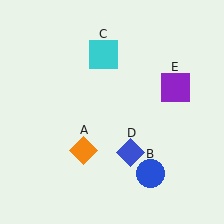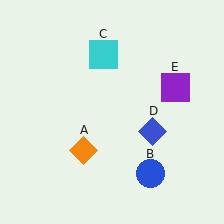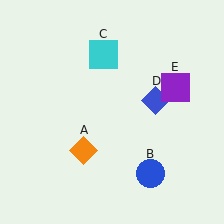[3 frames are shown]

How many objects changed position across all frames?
1 object changed position: blue diamond (object D).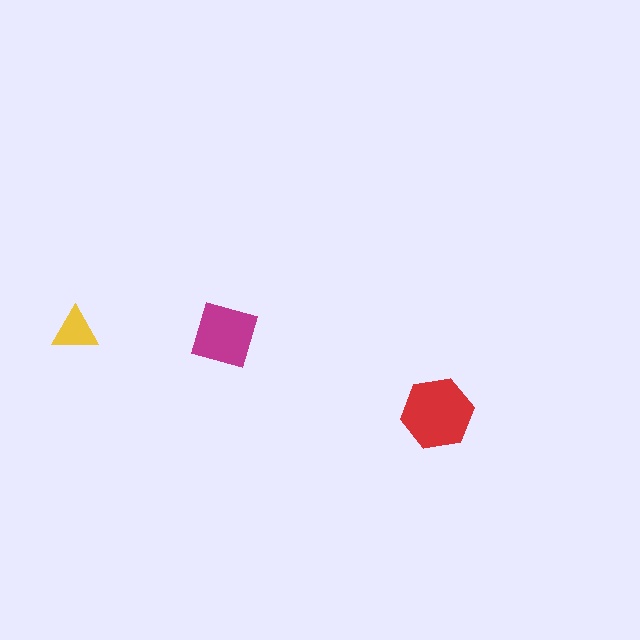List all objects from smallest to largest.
The yellow triangle, the magenta diamond, the red hexagon.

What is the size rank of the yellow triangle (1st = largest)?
3rd.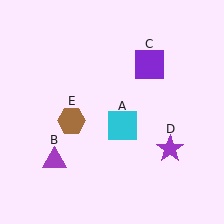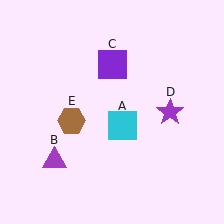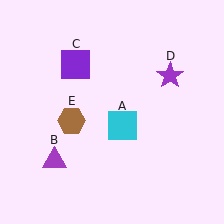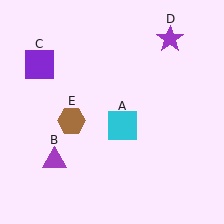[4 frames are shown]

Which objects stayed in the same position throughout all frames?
Cyan square (object A) and purple triangle (object B) and brown hexagon (object E) remained stationary.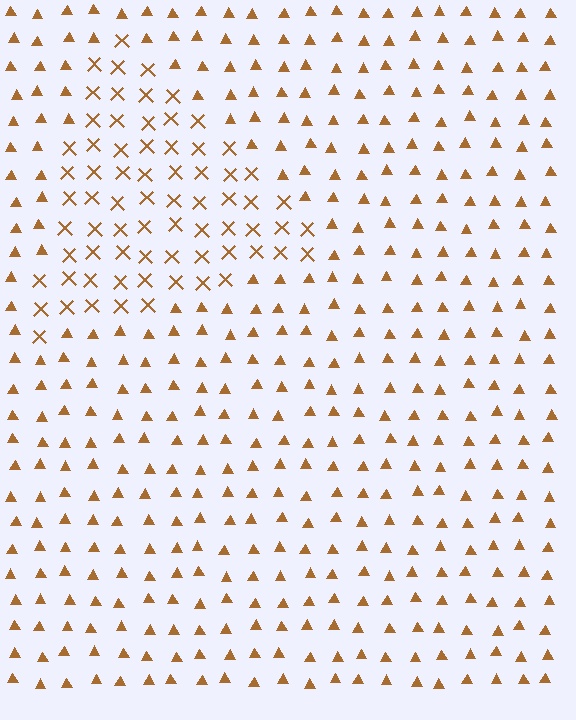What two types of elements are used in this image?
The image uses X marks inside the triangle region and triangles outside it.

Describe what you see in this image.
The image is filled with small brown elements arranged in a uniform grid. A triangle-shaped region contains X marks, while the surrounding area contains triangles. The boundary is defined purely by the change in element shape.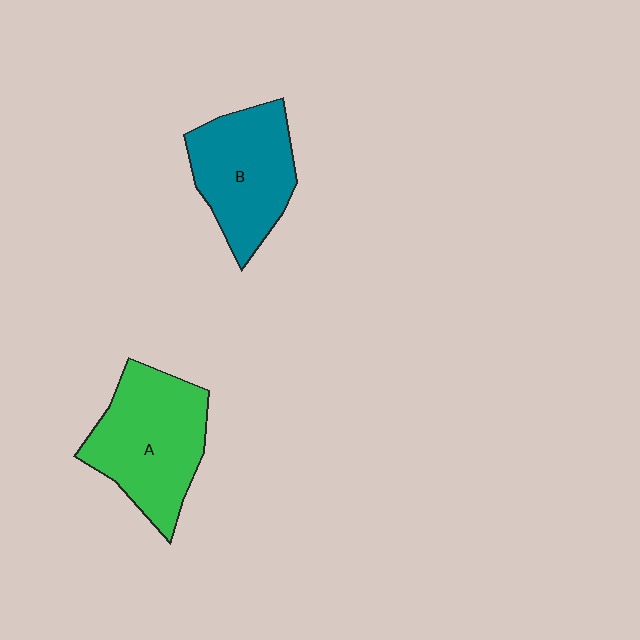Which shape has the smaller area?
Shape B (teal).